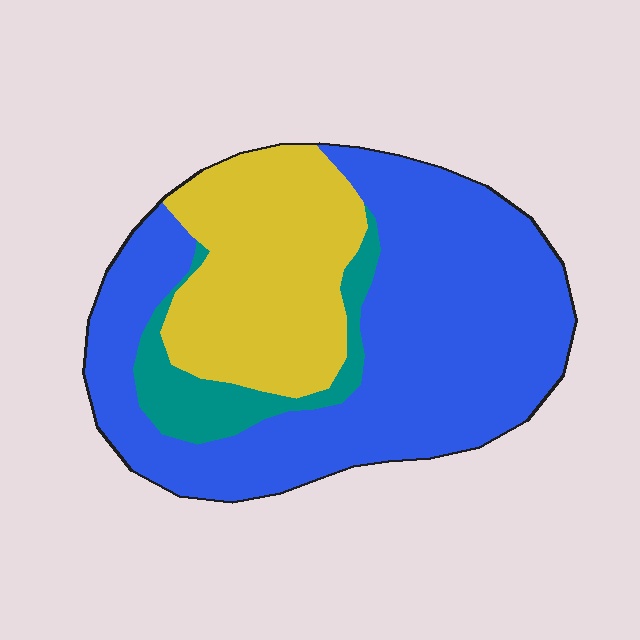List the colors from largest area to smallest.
From largest to smallest: blue, yellow, teal.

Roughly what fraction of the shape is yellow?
Yellow takes up between a sixth and a third of the shape.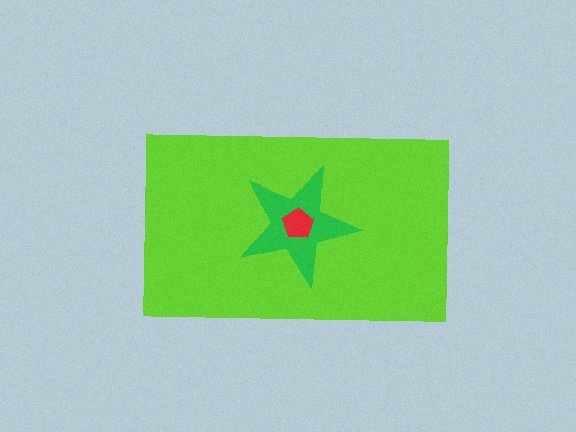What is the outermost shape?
The lime rectangle.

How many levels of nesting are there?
3.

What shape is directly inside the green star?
The red pentagon.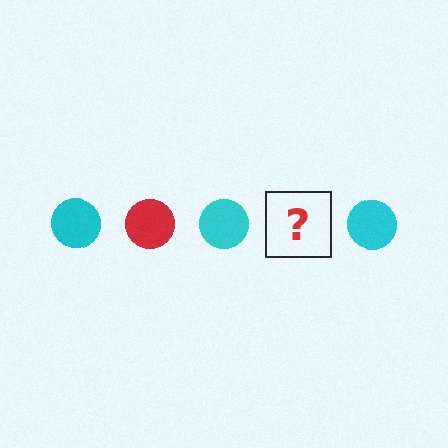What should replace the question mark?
The question mark should be replaced with a red circle.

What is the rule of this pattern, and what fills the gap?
The rule is that the pattern cycles through cyan, red circles. The gap should be filled with a red circle.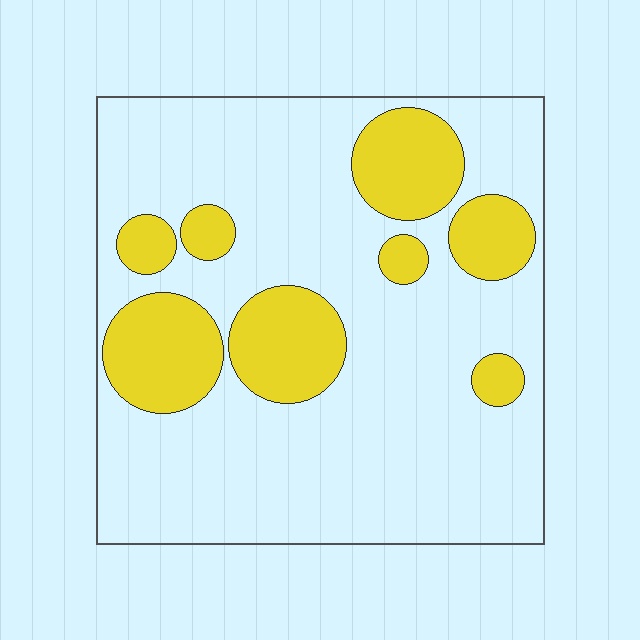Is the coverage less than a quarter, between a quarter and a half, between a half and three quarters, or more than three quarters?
Less than a quarter.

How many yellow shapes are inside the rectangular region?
8.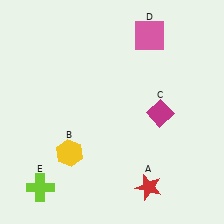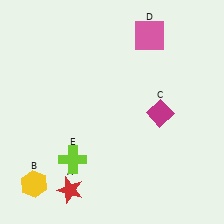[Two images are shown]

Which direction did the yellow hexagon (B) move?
The yellow hexagon (B) moved left.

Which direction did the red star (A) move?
The red star (A) moved left.